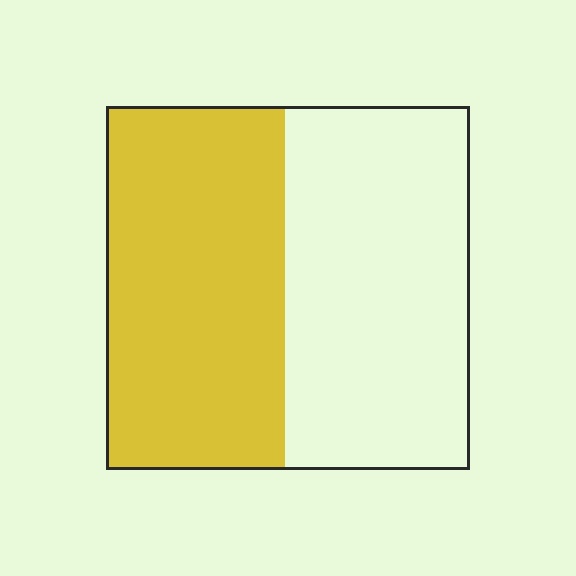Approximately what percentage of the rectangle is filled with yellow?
Approximately 50%.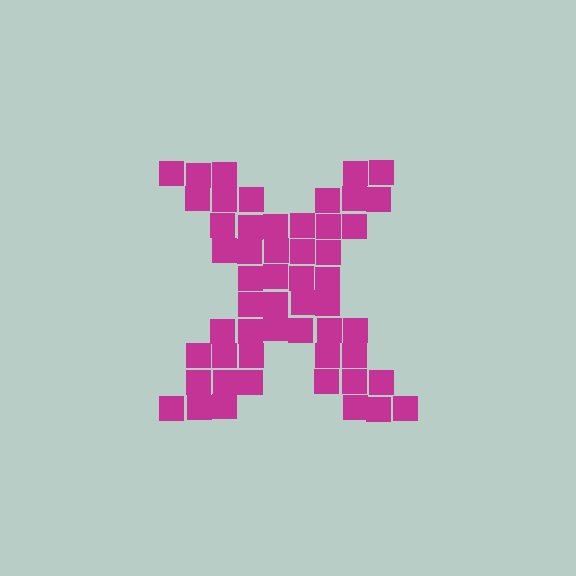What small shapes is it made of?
It is made of small squares.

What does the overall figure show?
The overall figure shows the letter X.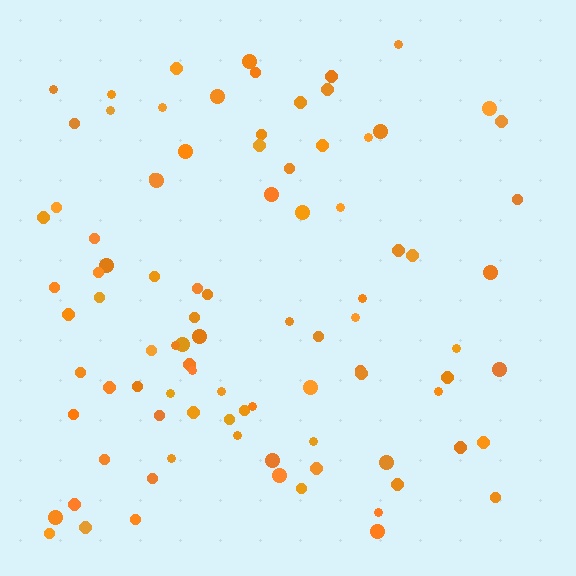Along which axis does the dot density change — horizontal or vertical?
Horizontal.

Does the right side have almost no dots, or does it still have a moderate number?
Still a moderate number, just noticeably fewer than the left.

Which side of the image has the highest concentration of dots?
The left.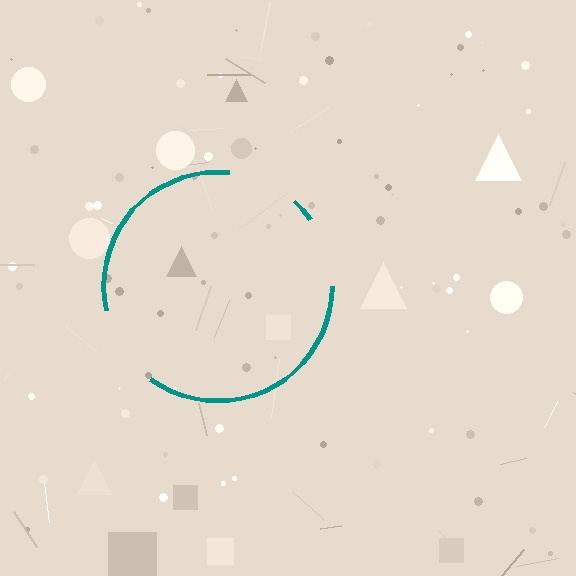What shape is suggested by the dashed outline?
The dashed outline suggests a circle.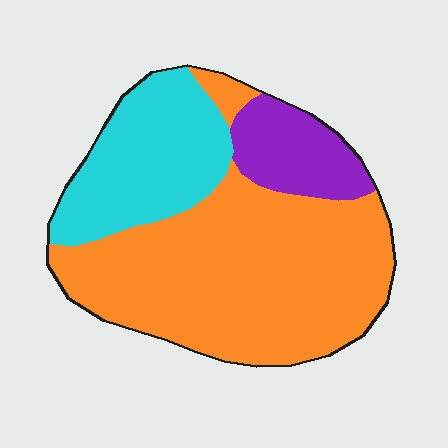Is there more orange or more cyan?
Orange.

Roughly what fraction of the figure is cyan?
Cyan covers around 25% of the figure.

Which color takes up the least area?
Purple, at roughly 15%.